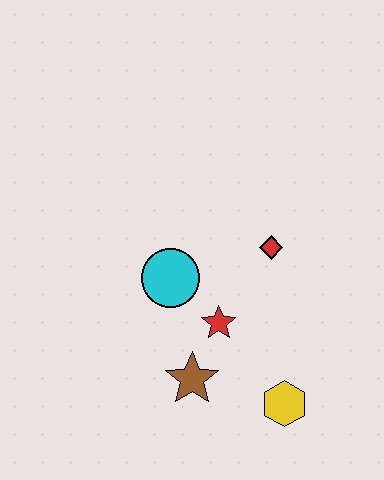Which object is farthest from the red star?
The yellow hexagon is farthest from the red star.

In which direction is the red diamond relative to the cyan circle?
The red diamond is to the right of the cyan circle.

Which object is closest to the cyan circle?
The red star is closest to the cyan circle.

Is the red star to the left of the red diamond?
Yes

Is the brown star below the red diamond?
Yes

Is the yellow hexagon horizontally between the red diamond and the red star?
No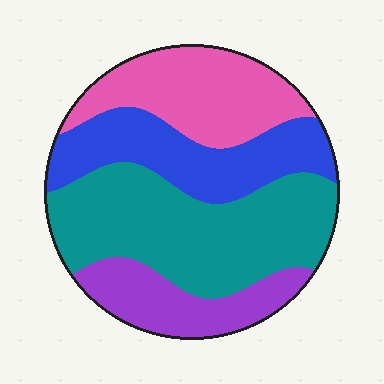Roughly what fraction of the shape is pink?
Pink takes up less than a quarter of the shape.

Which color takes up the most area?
Teal, at roughly 40%.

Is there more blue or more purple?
Blue.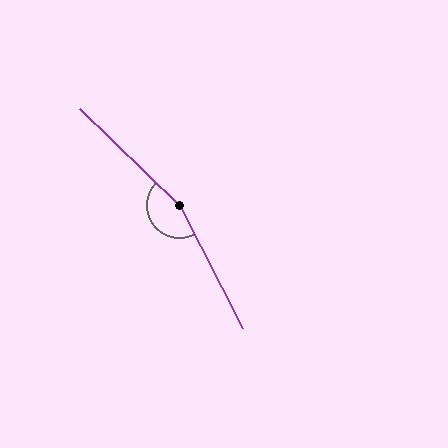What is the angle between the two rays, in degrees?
Approximately 162 degrees.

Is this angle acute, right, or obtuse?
It is obtuse.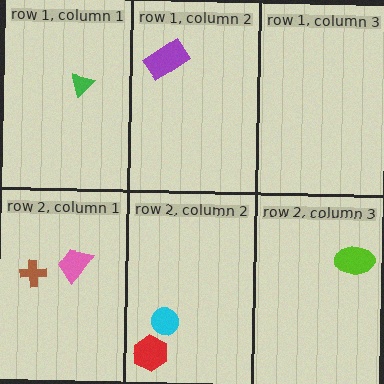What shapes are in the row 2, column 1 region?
The pink trapezoid, the brown cross.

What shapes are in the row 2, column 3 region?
The lime ellipse.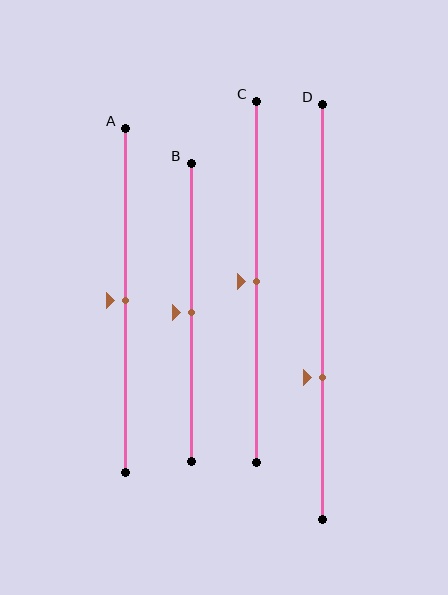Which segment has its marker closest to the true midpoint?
Segment A has its marker closest to the true midpoint.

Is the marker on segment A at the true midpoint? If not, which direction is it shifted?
Yes, the marker on segment A is at the true midpoint.